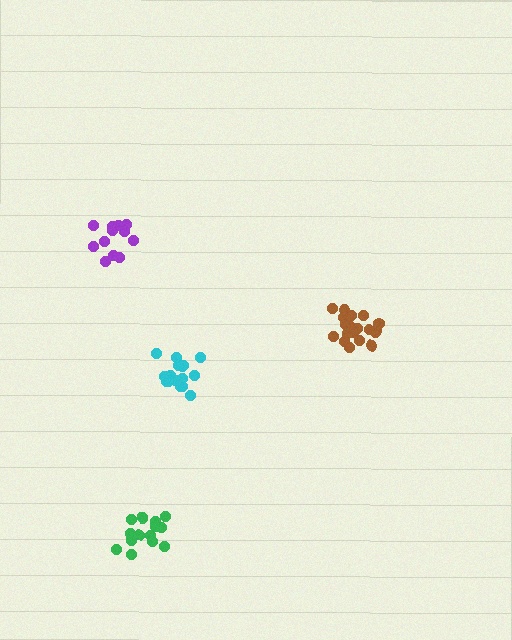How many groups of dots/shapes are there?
There are 4 groups.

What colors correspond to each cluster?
The clusters are colored: cyan, brown, green, purple.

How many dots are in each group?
Group 1: 17 dots, Group 2: 20 dots, Group 3: 17 dots, Group 4: 14 dots (68 total).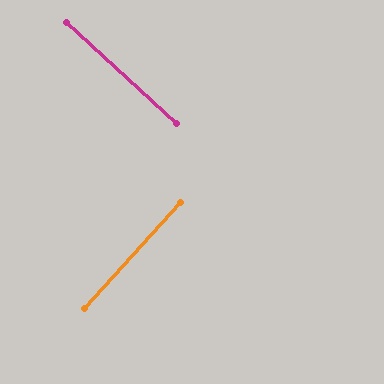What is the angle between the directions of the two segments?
Approximately 89 degrees.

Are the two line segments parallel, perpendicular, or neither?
Perpendicular — they meet at approximately 89°.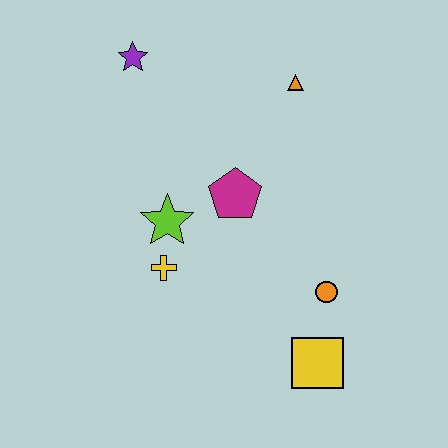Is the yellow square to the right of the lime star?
Yes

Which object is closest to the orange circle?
The yellow square is closest to the orange circle.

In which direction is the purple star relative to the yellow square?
The purple star is above the yellow square.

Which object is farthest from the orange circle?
The purple star is farthest from the orange circle.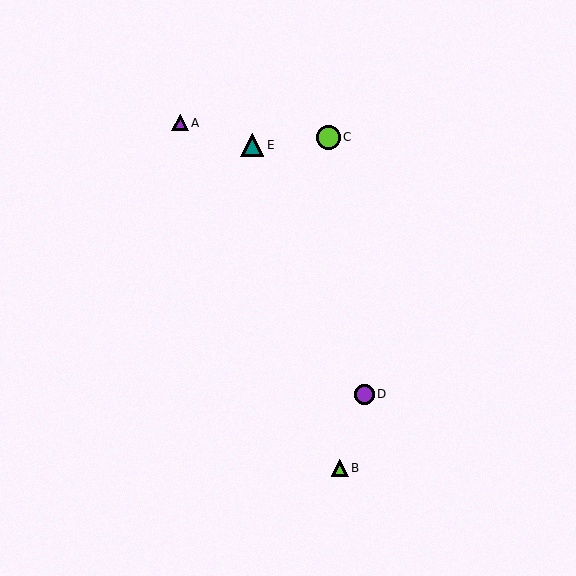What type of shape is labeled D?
Shape D is a purple circle.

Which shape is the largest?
The lime circle (labeled C) is the largest.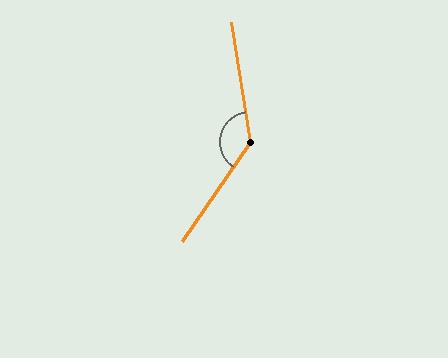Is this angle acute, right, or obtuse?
It is obtuse.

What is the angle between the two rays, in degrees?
Approximately 137 degrees.